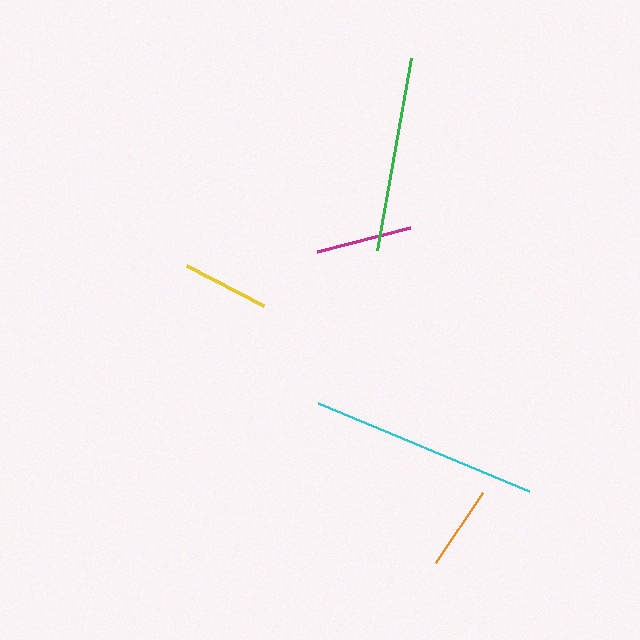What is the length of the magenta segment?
The magenta segment is approximately 97 pixels long.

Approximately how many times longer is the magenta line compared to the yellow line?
The magenta line is approximately 1.1 times the length of the yellow line.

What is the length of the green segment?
The green segment is approximately 194 pixels long.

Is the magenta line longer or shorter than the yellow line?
The magenta line is longer than the yellow line.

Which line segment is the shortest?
The orange line is the shortest at approximately 84 pixels.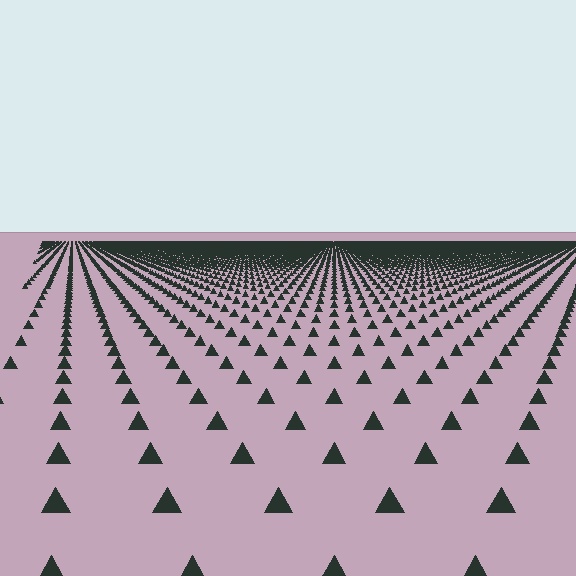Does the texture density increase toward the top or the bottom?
Density increases toward the top.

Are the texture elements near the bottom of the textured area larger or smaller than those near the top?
Larger. Near the bottom, elements are closer to the viewer and appear at a bigger on-screen size.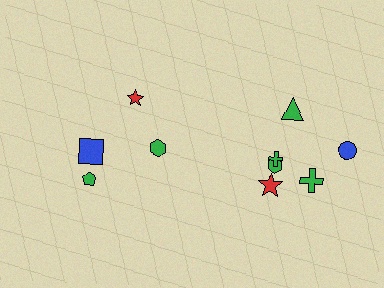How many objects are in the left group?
There are 4 objects.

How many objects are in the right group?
There are 6 objects.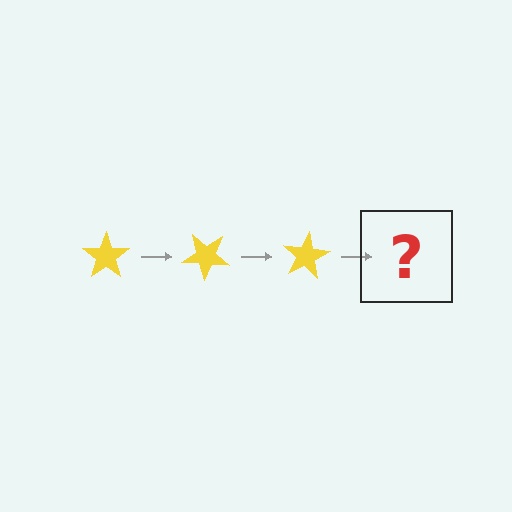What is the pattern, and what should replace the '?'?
The pattern is that the star rotates 40 degrees each step. The '?' should be a yellow star rotated 120 degrees.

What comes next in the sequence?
The next element should be a yellow star rotated 120 degrees.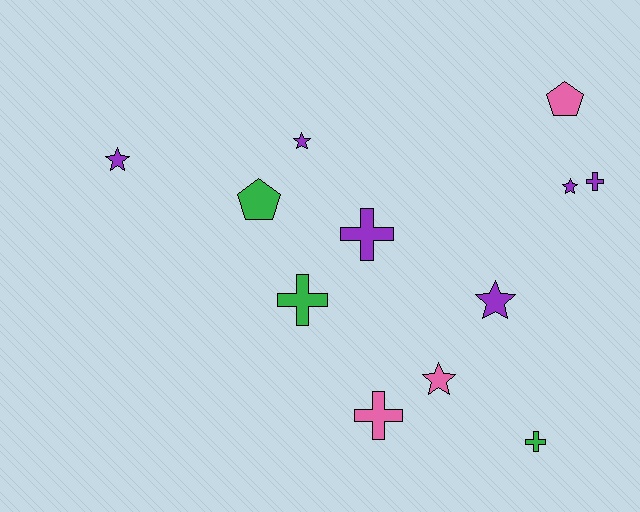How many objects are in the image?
There are 12 objects.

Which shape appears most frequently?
Cross, with 5 objects.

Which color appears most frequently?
Purple, with 6 objects.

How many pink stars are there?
There is 1 pink star.